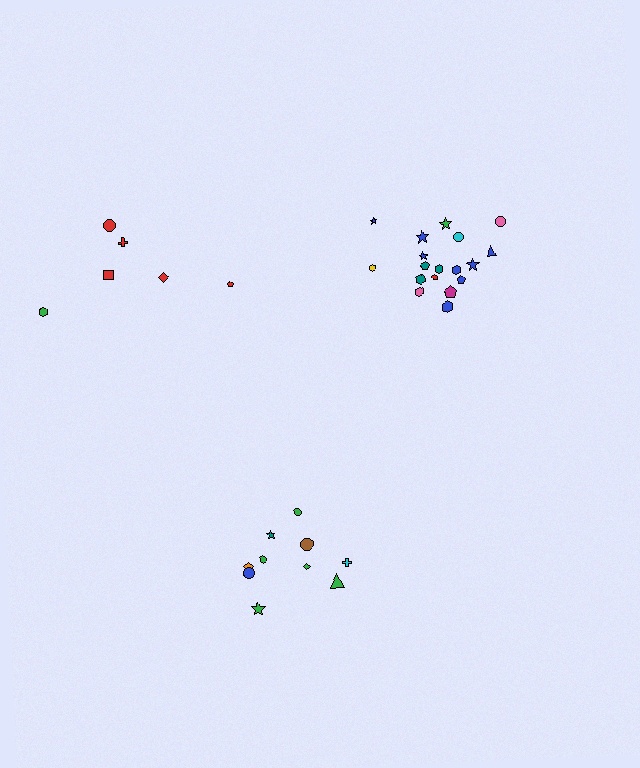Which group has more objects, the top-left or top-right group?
The top-right group.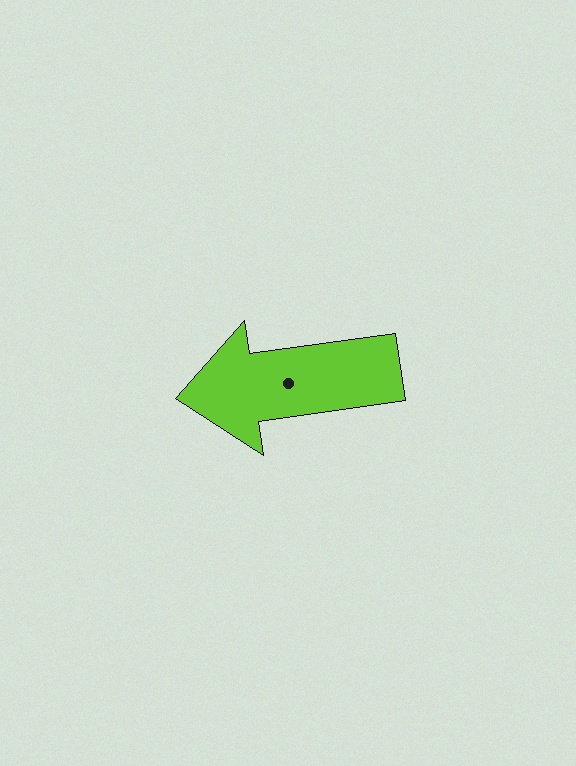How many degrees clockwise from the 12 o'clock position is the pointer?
Approximately 262 degrees.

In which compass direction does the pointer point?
West.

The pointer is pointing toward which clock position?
Roughly 9 o'clock.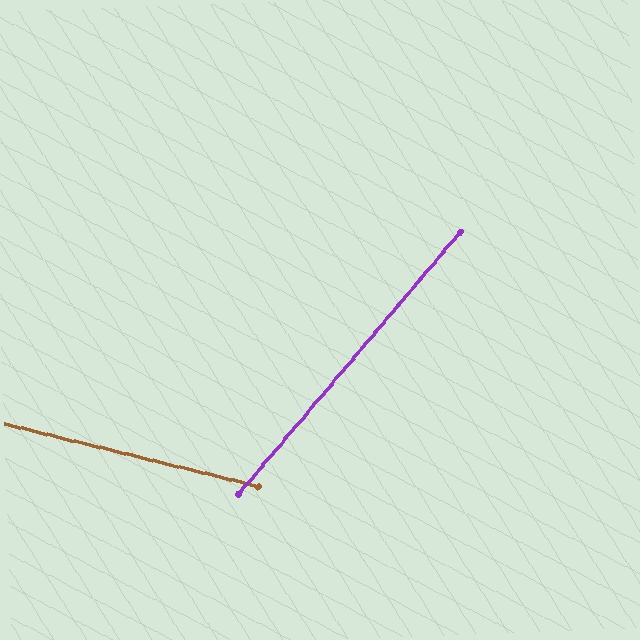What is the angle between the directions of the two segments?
Approximately 63 degrees.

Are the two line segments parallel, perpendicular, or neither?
Neither parallel nor perpendicular — they differ by about 63°.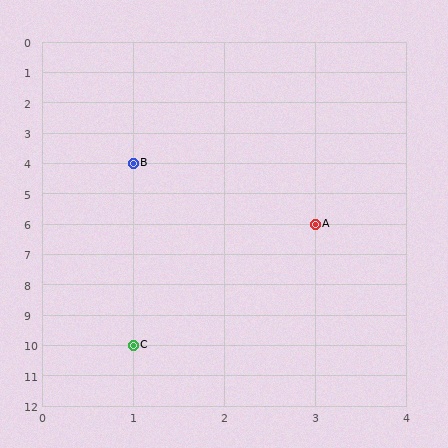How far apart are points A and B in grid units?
Points A and B are 2 columns and 2 rows apart (about 2.8 grid units diagonally).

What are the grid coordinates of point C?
Point C is at grid coordinates (1, 10).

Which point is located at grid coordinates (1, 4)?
Point B is at (1, 4).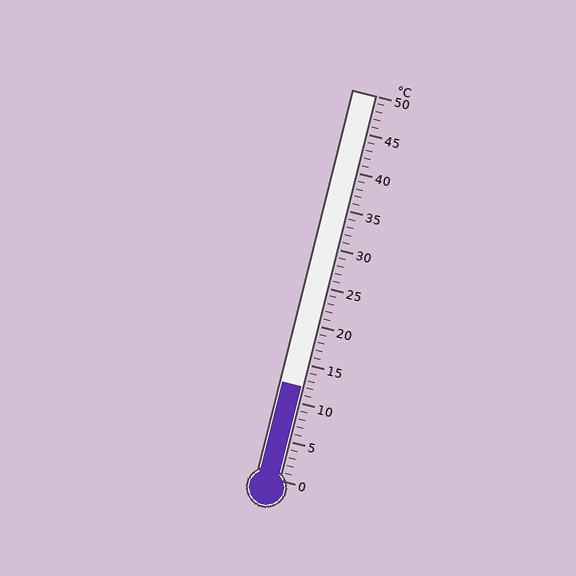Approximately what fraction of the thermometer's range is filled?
The thermometer is filled to approximately 25% of its range.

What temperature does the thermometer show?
The thermometer shows approximately 12°C.